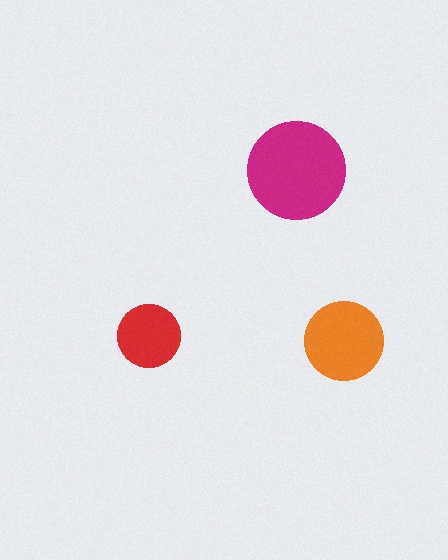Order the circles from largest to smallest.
the magenta one, the orange one, the red one.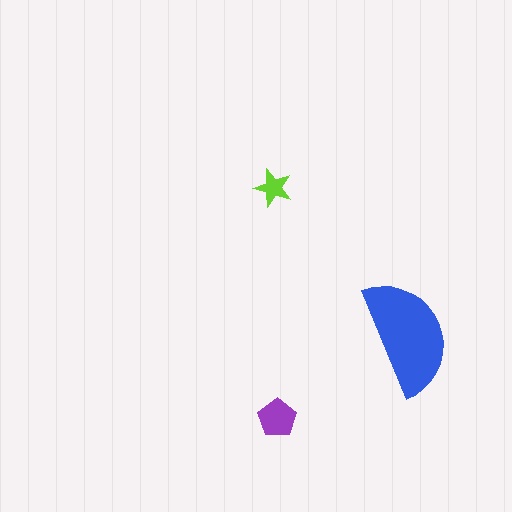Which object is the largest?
The blue semicircle.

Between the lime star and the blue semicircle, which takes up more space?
The blue semicircle.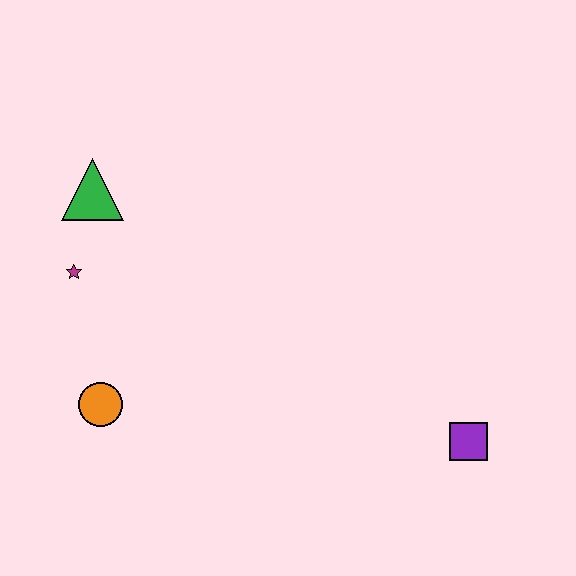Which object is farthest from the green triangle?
The purple square is farthest from the green triangle.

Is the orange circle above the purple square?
Yes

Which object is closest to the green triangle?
The magenta star is closest to the green triangle.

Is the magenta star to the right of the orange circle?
No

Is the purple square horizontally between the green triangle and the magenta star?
No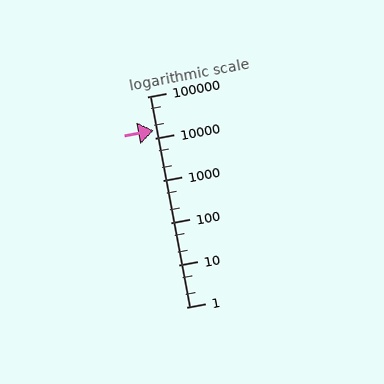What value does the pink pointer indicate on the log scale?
The pointer indicates approximately 16000.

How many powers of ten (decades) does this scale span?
The scale spans 5 decades, from 1 to 100000.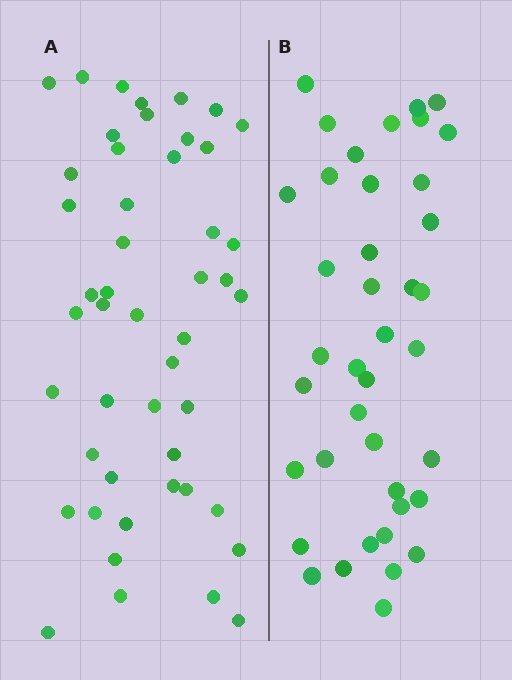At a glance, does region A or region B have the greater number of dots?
Region A (the left region) has more dots.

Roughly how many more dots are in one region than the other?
Region A has roughly 8 or so more dots than region B.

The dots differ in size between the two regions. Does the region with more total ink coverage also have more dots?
No. Region B has more total ink coverage because its dots are larger, but region A actually contains more individual dots. Total area can be misleading — the number of items is what matters here.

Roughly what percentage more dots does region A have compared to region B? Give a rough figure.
About 20% more.